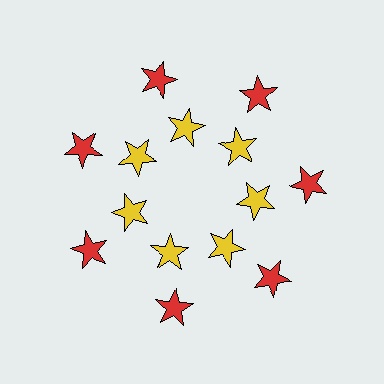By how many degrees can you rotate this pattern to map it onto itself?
The pattern maps onto itself every 51 degrees of rotation.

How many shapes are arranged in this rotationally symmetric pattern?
There are 14 shapes, arranged in 7 groups of 2.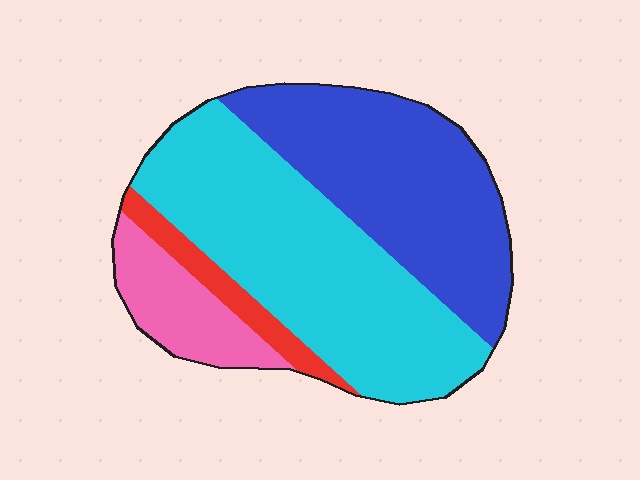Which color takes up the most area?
Cyan, at roughly 45%.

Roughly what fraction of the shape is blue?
Blue covers around 35% of the shape.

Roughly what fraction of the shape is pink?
Pink takes up less than a sixth of the shape.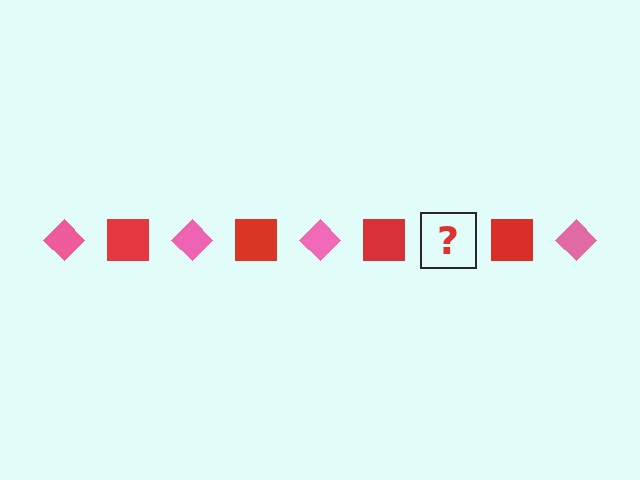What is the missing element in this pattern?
The missing element is a pink diamond.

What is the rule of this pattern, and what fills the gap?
The rule is that the pattern alternates between pink diamond and red square. The gap should be filled with a pink diamond.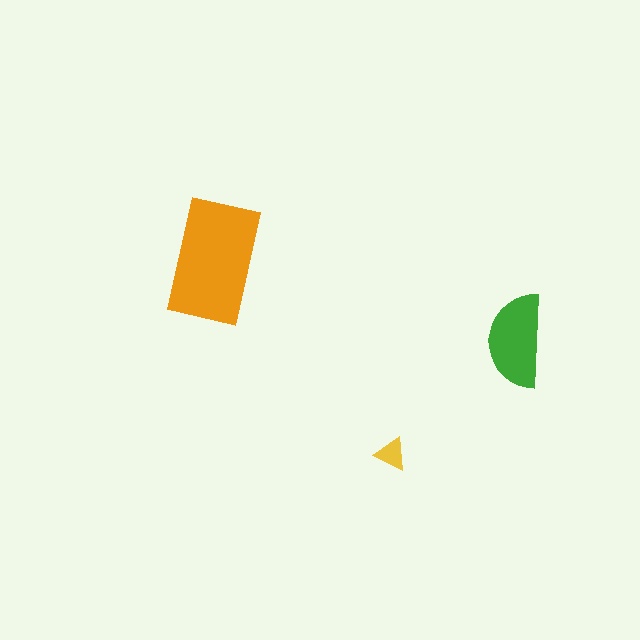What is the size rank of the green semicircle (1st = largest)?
2nd.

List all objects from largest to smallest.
The orange rectangle, the green semicircle, the yellow triangle.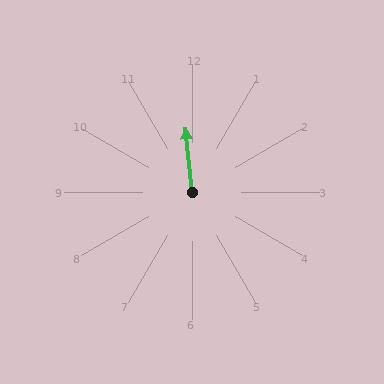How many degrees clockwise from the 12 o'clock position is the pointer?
Approximately 354 degrees.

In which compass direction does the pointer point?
North.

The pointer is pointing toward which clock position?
Roughly 12 o'clock.